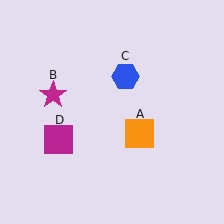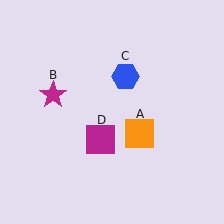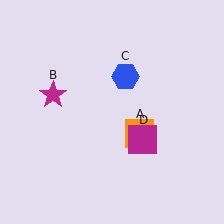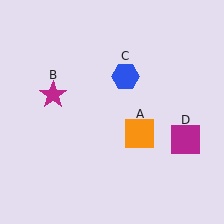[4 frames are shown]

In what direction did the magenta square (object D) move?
The magenta square (object D) moved right.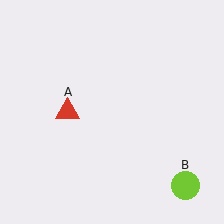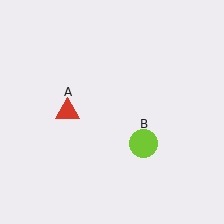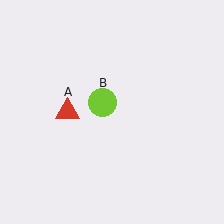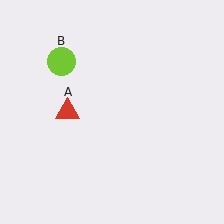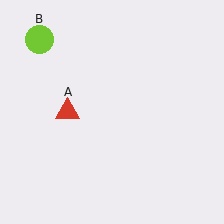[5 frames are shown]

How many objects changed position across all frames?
1 object changed position: lime circle (object B).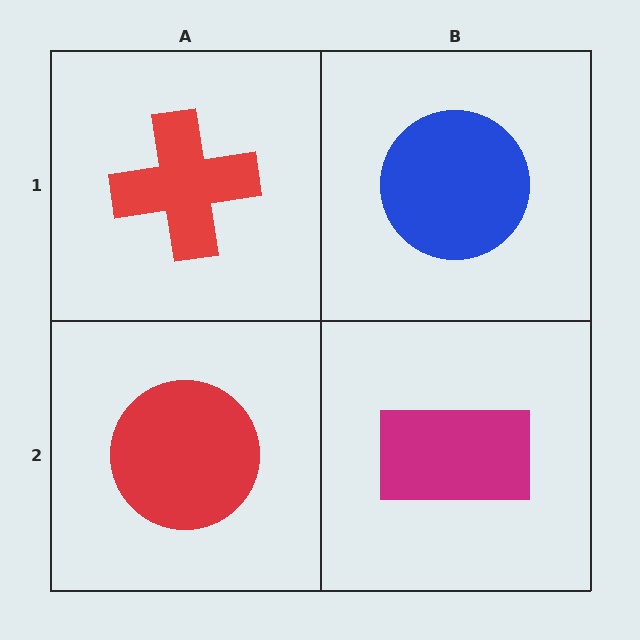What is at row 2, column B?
A magenta rectangle.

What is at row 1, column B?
A blue circle.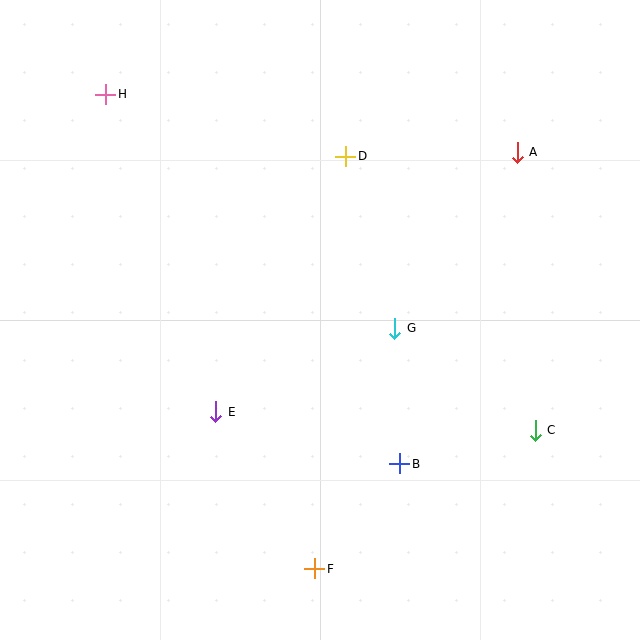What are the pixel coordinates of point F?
Point F is at (315, 569).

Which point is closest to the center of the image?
Point G at (395, 328) is closest to the center.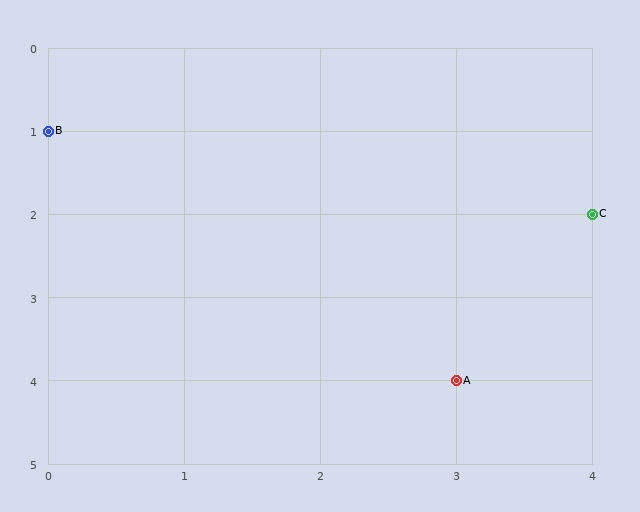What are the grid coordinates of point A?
Point A is at grid coordinates (3, 4).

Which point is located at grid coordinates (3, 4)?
Point A is at (3, 4).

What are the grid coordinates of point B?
Point B is at grid coordinates (0, 1).